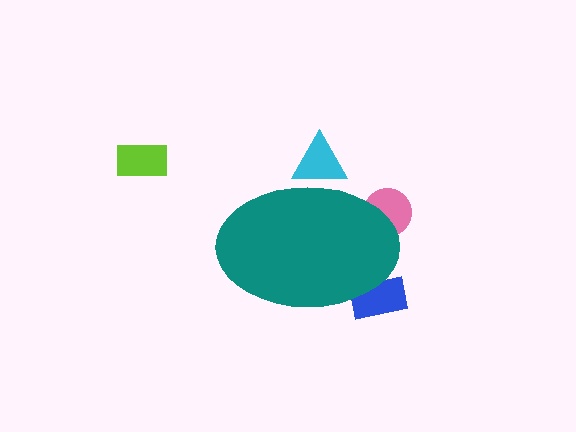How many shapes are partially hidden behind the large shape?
3 shapes are partially hidden.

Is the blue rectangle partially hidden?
Yes, the blue rectangle is partially hidden behind the teal ellipse.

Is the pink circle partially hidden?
Yes, the pink circle is partially hidden behind the teal ellipse.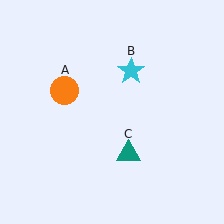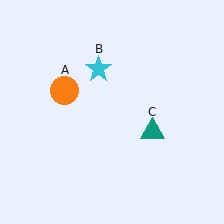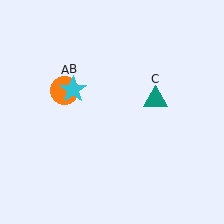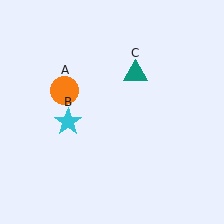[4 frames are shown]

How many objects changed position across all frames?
2 objects changed position: cyan star (object B), teal triangle (object C).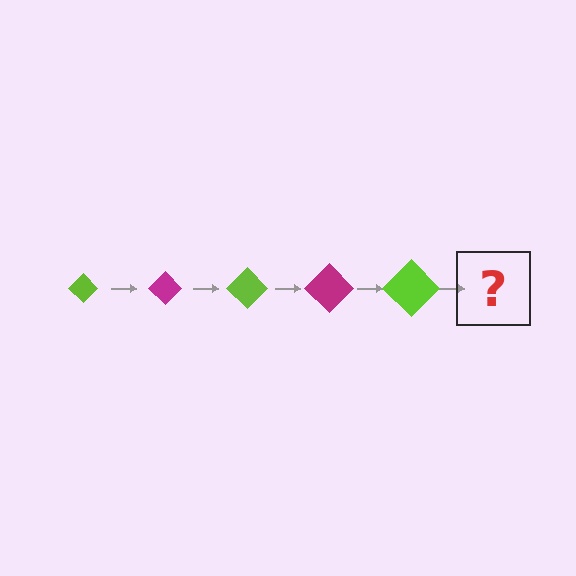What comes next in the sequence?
The next element should be a magenta diamond, larger than the previous one.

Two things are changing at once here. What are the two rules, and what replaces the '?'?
The two rules are that the diamond grows larger each step and the color cycles through lime and magenta. The '?' should be a magenta diamond, larger than the previous one.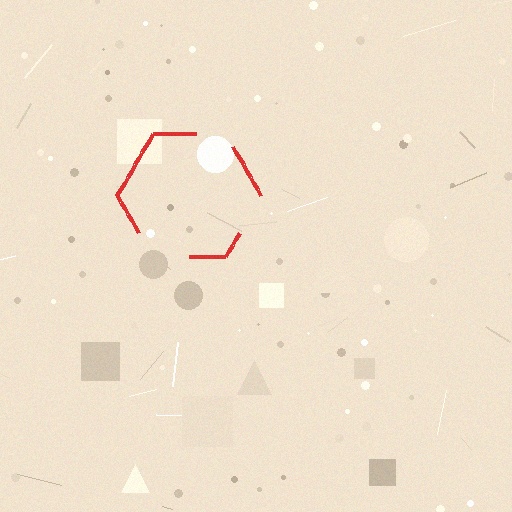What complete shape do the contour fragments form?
The contour fragments form a hexagon.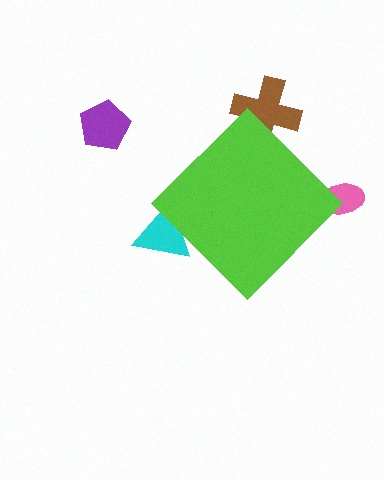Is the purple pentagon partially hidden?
No, the purple pentagon is fully visible.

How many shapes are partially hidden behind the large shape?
3 shapes are partially hidden.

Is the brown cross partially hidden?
Yes, the brown cross is partially hidden behind the lime diamond.